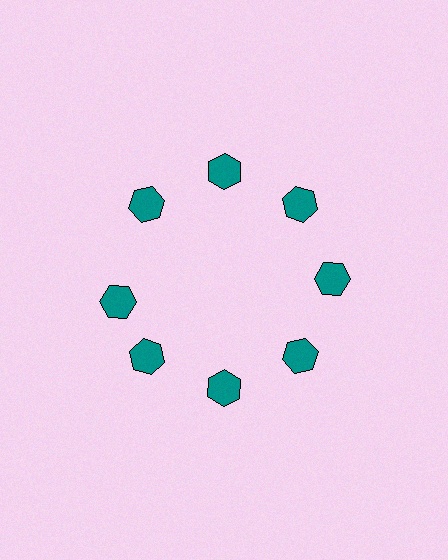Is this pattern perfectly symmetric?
No. The 8 teal hexagons are arranged in a ring, but one element near the 9 o'clock position is rotated out of alignment along the ring, breaking the 8-fold rotational symmetry.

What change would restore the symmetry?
The symmetry would be restored by rotating it back into even spacing with its neighbors so that all 8 hexagons sit at equal angles and equal distance from the center.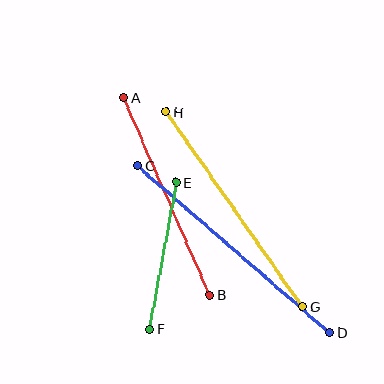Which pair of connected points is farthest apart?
Points C and D are farthest apart.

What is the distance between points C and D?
The distance is approximately 254 pixels.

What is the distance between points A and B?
The distance is approximately 215 pixels.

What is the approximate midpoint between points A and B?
The midpoint is at approximately (167, 196) pixels.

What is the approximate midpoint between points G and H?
The midpoint is at approximately (234, 209) pixels.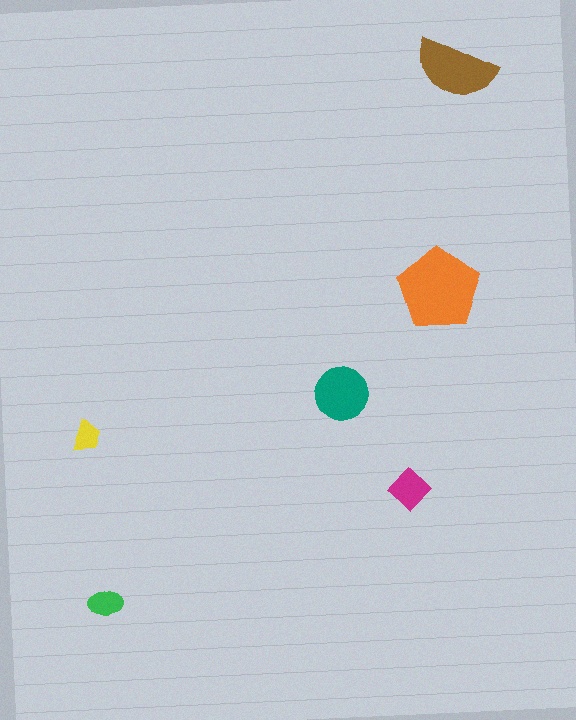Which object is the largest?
The orange pentagon.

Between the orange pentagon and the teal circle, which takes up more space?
The orange pentagon.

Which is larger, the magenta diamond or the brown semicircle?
The brown semicircle.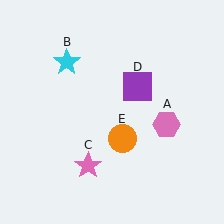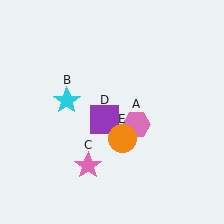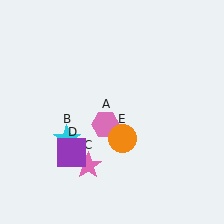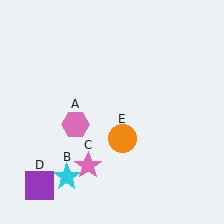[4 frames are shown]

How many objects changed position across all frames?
3 objects changed position: pink hexagon (object A), cyan star (object B), purple square (object D).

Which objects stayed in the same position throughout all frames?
Pink star (object C) and orange circle (object E) remained stationary.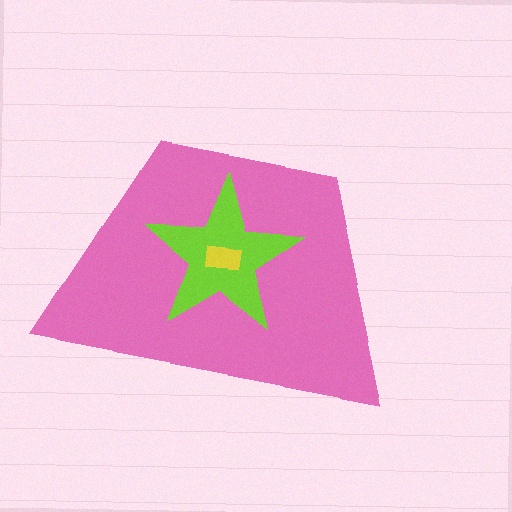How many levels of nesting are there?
3.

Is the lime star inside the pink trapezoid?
Yes.